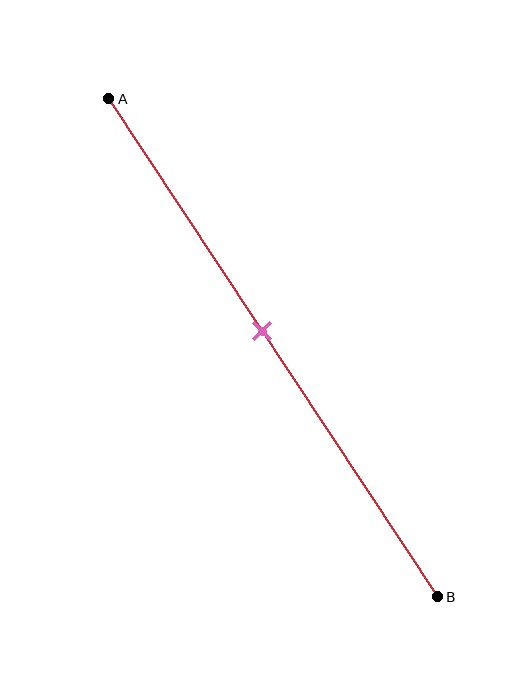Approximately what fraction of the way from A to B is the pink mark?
The pink mark is approximately 45% of the way from A to B.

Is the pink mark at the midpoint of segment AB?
No, the mark is at about 45% from A, not at the 50% midpoint.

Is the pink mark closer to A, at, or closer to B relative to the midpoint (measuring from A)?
The pink mark is closer to point A than the midpoint of segment AB.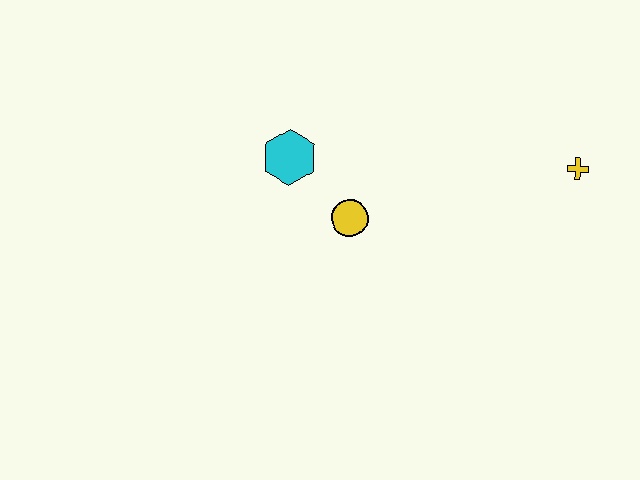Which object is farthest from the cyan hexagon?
The yellow cross is farthest from the cyan hexagon.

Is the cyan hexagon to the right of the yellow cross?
No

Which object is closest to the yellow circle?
The cyan hexagon is closest to the yellow circle.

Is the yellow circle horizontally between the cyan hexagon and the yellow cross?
Yes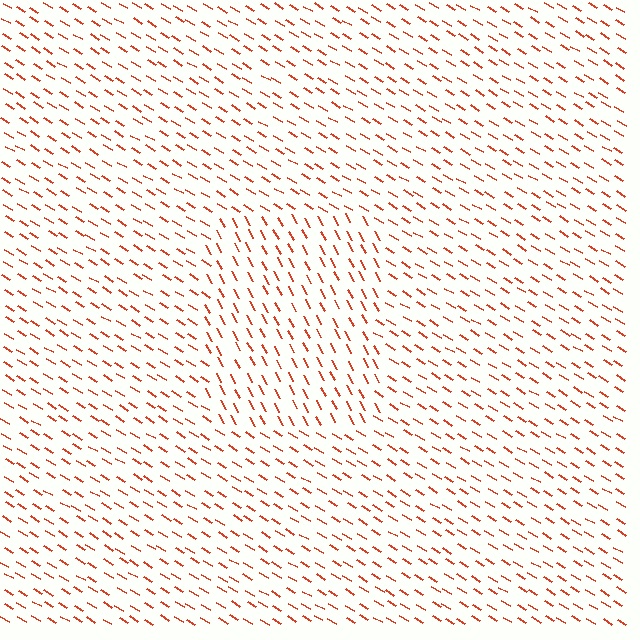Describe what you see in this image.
The image is filled with small red line segments. A rectangle region in the image has lines oriented differently from the surrounding lines, creating a visible texture boundary.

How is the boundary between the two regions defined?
The boundary is defined purely by a change in line orientation (approximately 31 degrees difference). All lines are the same color and thickness.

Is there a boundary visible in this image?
Yes, there is a texture boundary formed by a change in line orientation.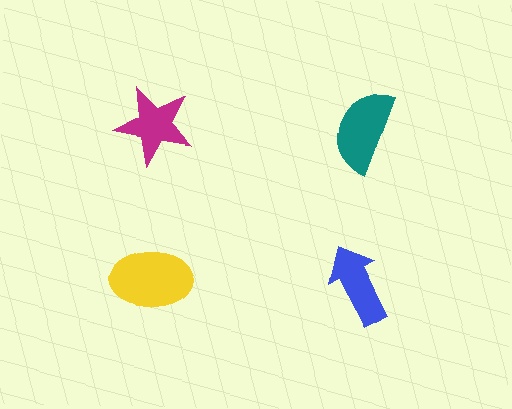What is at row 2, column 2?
A blue arrow.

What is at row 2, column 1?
A yellow ellipse.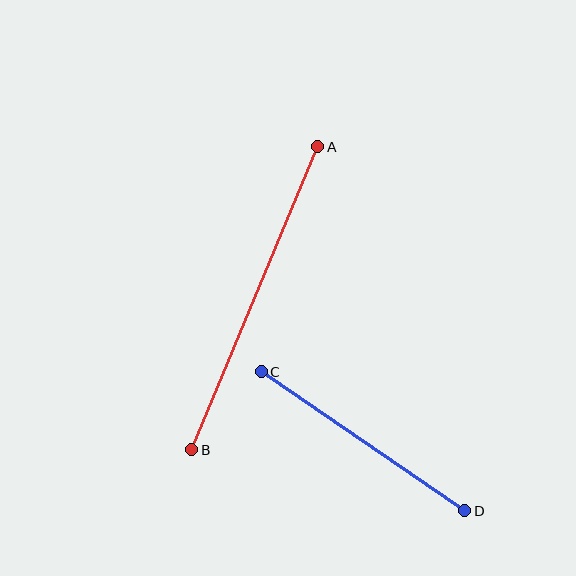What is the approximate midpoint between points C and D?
The midpoint is at approximately (363, 441) pixels.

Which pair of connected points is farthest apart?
Points A and B are farthest apart.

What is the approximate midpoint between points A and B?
The midpoint is at approximately (255, 298) pixels.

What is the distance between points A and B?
The distance is approximately 328 pixels.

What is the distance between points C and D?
The distance is approximately 247 pixels.